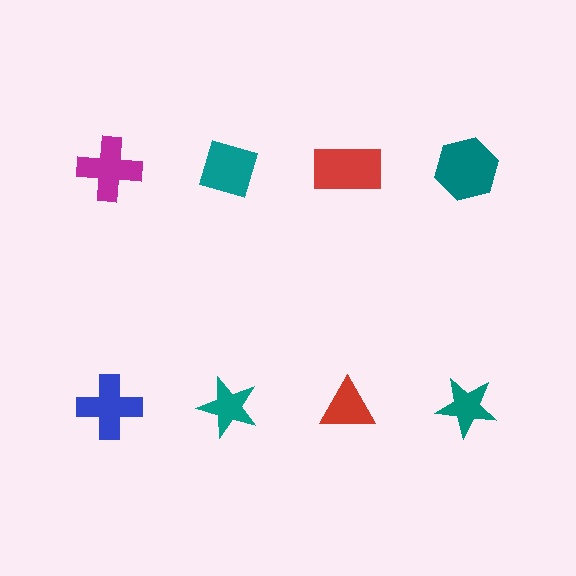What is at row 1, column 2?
A teal diamond.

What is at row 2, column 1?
A blue cross.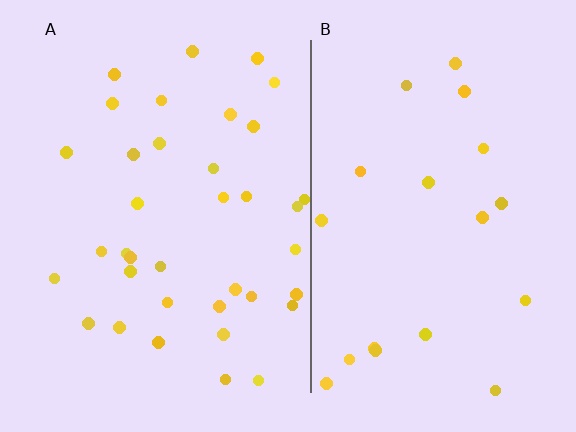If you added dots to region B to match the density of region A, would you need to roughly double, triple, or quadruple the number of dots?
Approximately double.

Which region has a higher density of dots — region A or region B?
A (the left).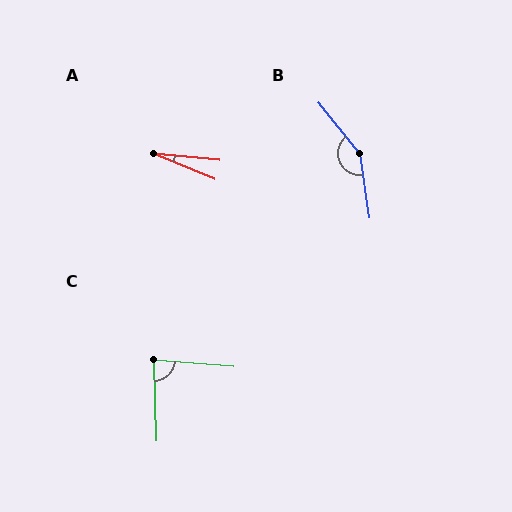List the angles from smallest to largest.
A (17°), C (83°), B (150°).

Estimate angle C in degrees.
Approximately 83 degrees.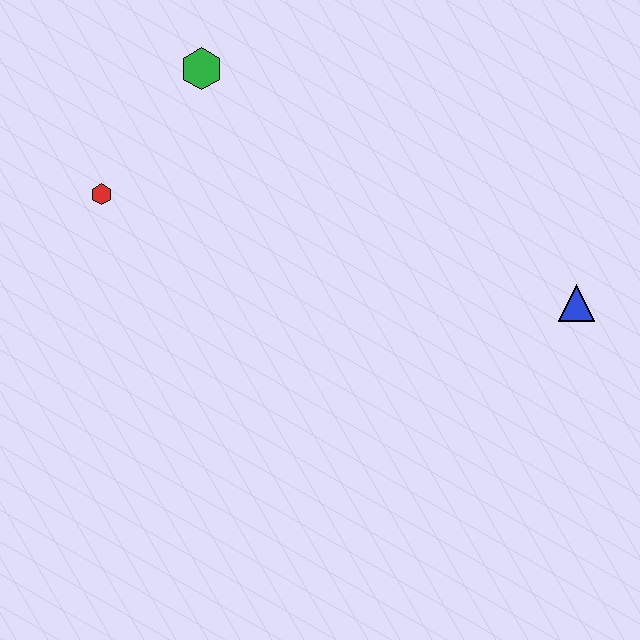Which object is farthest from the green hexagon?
The blue triangle is farthest from the green hexagon.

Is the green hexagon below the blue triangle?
No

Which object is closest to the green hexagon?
The red hexagon is closest to the green hexagon.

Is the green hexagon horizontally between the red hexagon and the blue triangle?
Yes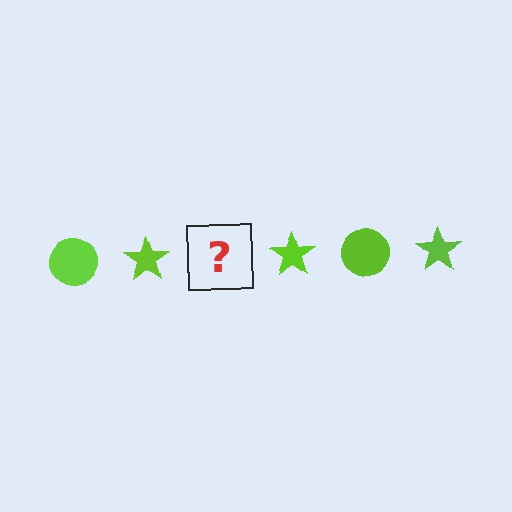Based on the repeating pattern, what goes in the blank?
The blank should be a lime circle.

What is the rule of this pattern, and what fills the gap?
The rule is that the pattern cycles through circle, star shapes in lime. The gap should be filled with a lime circle.